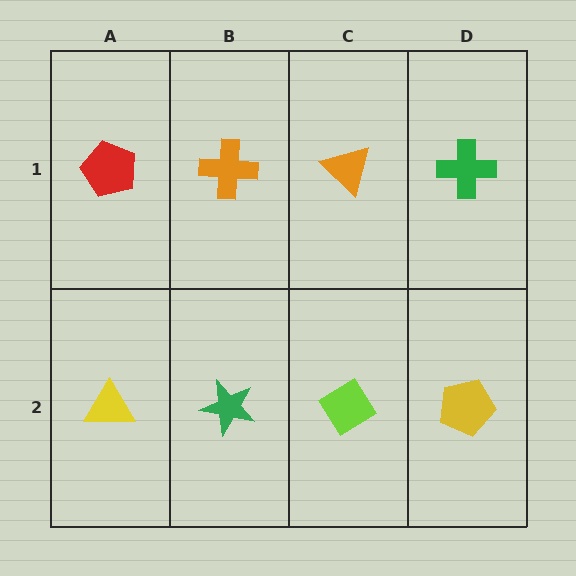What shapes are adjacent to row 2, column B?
An orange cross (row 1, column B), a yellow triangle (row 2, column A), a lime diamond (row 2, column C).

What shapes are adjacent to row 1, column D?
A yellow pentagon (row 2, column D), an orange triangle (row 1, column C).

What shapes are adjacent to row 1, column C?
A lime diamond (row 2, column C), an orange cross (row 1, column B), a green cross (row 1, column D).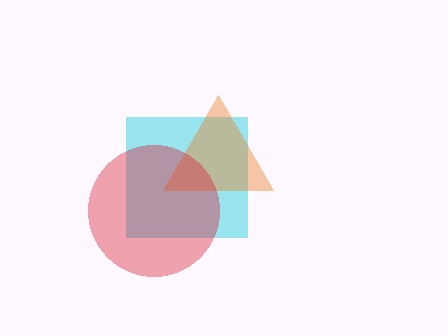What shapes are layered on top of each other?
The layered shapes are: a cyan square, an orange triangle, a red circle.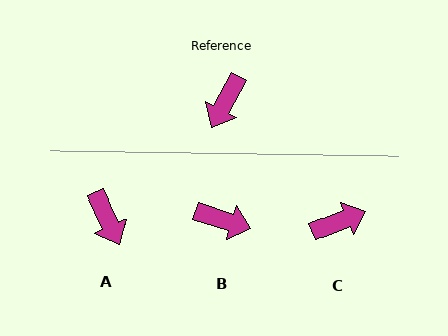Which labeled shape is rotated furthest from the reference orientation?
C, about 140 degrees away.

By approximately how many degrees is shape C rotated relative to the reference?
Approximately 140 degrees counter-clockwise.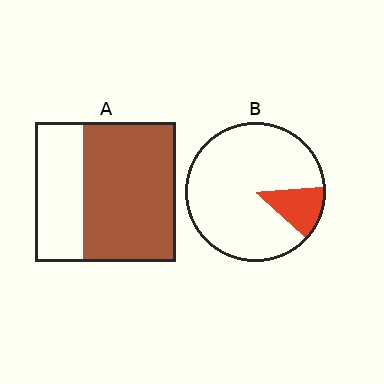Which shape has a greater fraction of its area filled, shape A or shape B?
Shape A.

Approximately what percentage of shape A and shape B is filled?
A is approximately 65% and B is approximately 15%.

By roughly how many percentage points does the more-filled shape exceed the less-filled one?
By roughly 55 percentage points (A over B).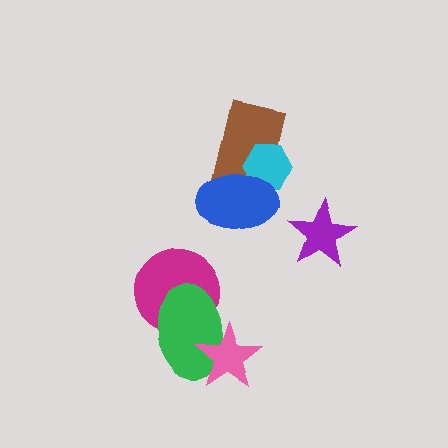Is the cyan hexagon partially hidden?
Yes, it is partially covered by another shape.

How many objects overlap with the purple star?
0 objects overlap with the purple star.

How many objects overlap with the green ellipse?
2 objects overlap with the green ellipse.